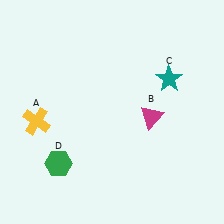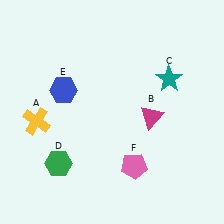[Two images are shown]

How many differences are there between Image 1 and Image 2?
There are 2 differences between the two images.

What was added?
A blue hexagon (E), a pink pentagon (F) were added in Image 2.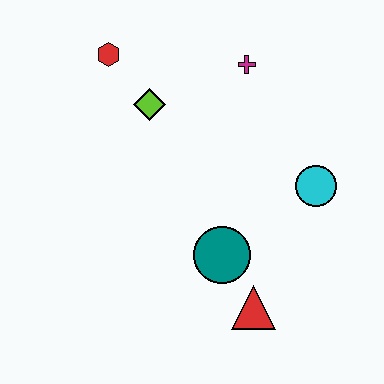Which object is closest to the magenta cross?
The lime diamond is closest to the magenta cross.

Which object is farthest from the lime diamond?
The red triangle is farthest from the lime diamond.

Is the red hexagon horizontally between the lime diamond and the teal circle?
No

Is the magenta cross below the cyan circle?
No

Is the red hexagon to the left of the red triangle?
Yes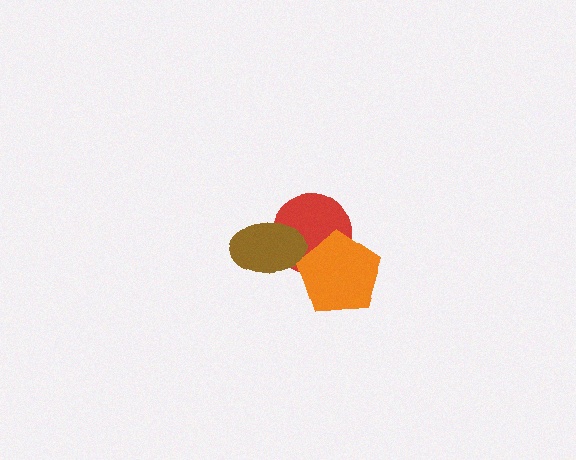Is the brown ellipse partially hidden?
No, no other shape covers it.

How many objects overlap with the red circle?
2 objects overlap with the red circle.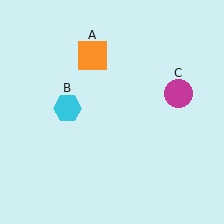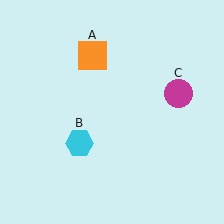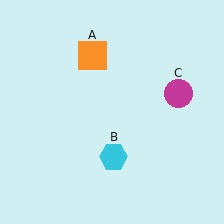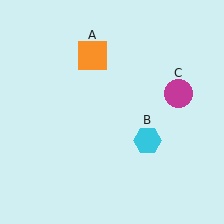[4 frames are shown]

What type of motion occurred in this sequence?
The cyan hexagon (object B) rotated counterclockwise around the center of the scene.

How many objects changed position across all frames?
1 object changed position: cyan hexagon (object B).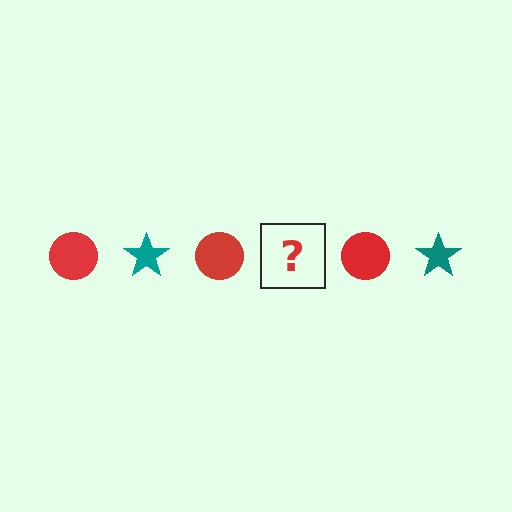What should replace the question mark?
The question mark should be replaced with a teal star.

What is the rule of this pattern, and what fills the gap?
The rule is that the pattern alternates between red circle and teal star. The gap should be filled with a teal star.